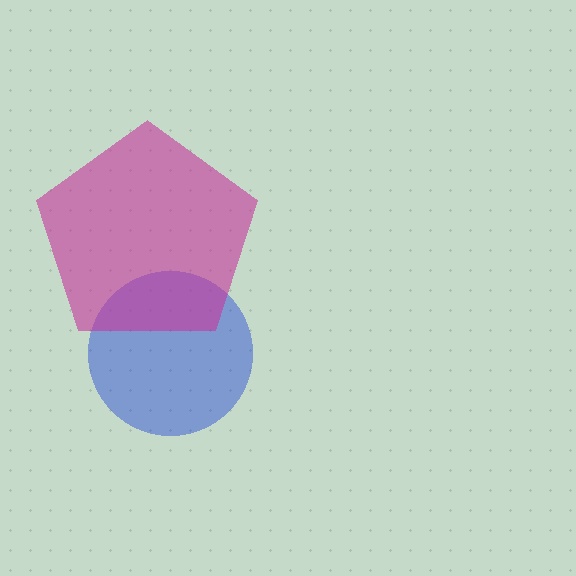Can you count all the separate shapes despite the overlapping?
Yes, there are 2 separate shapes.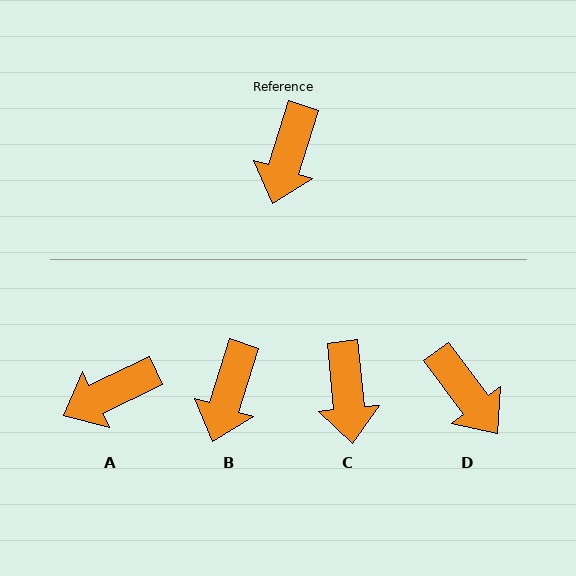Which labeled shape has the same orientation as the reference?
B.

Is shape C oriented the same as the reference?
No, it is off by about 23 degrees.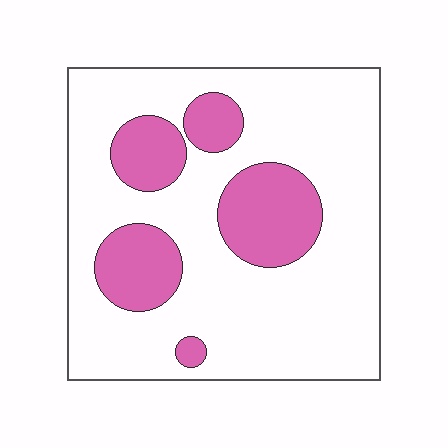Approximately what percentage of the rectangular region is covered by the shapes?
Approximately 25%.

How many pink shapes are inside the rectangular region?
5.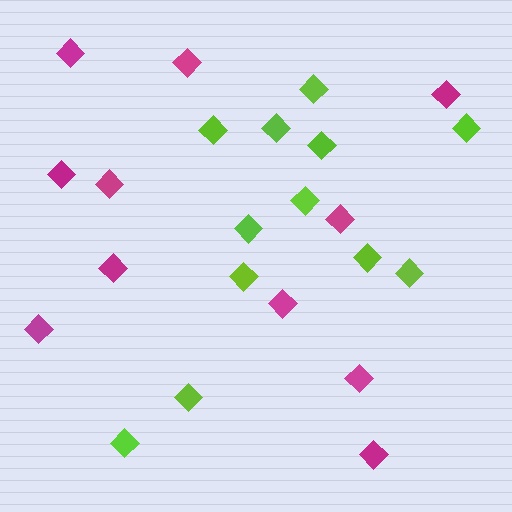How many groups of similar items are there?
There are 2 groups: one group of lime diamonds (12) and one group of magenta diamonds (11).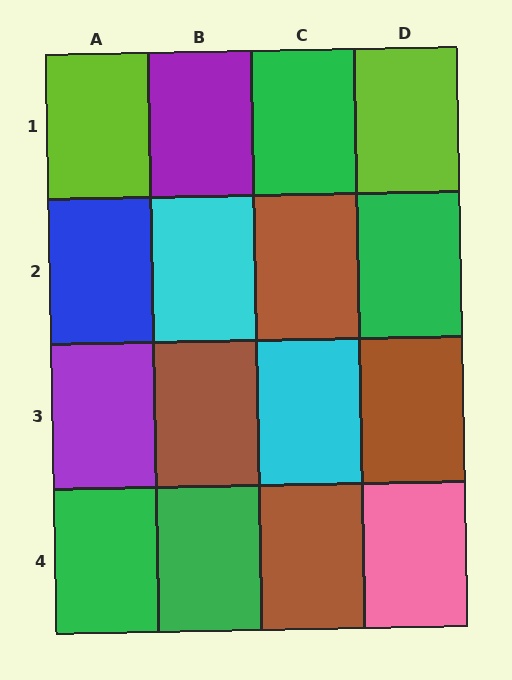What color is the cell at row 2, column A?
Blue.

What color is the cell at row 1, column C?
Green.